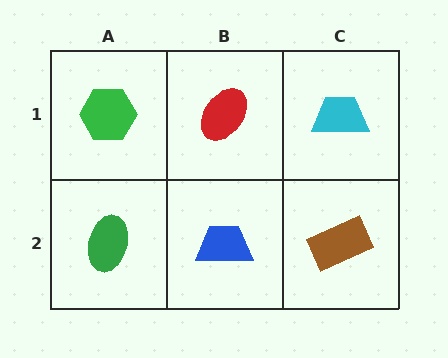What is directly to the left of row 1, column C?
A red ellipse.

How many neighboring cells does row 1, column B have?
3.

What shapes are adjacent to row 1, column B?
A blue trapezoid (row 2, column B), a green hexagon (row 1, column A), a cyan trapezoid (row 1, column C).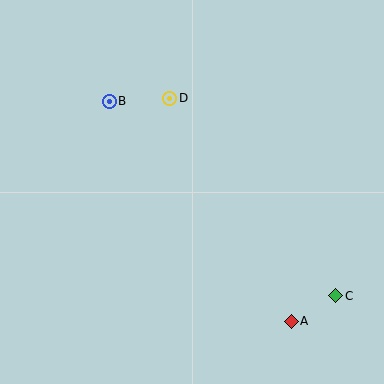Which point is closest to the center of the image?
Point D at (170, 98) is closest to the center.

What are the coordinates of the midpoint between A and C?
The midpoint between A and C is at (313, 308).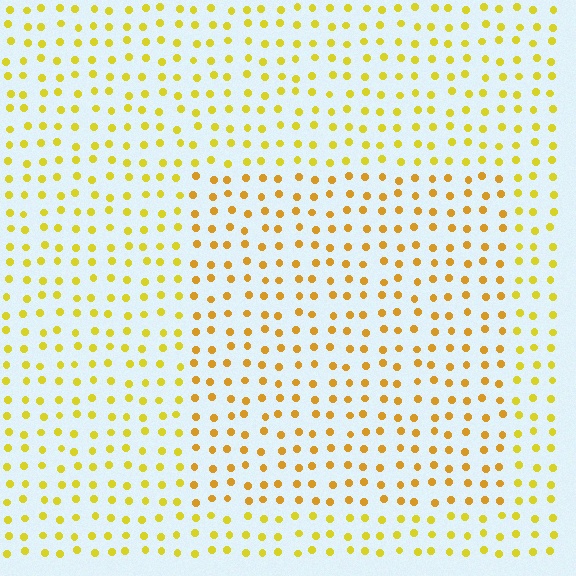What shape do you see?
I see a rectangle.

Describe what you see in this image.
The image is filled with small yellow elements in a uniform arrangement. A rectangle-shaped region is visible where the elements are tinted to a slightly different hue, forming a subtle color boundary.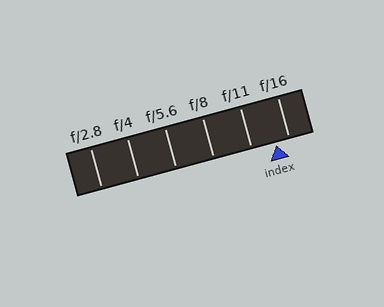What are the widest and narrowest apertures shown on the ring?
The widest aperture shown is f/2.8 and the narrowest is f/16.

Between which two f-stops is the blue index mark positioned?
The index mark is between f/11 and f/16.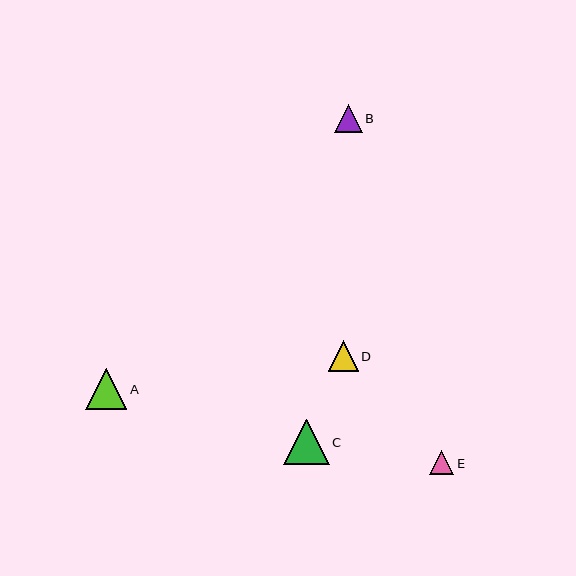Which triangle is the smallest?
Triangle E is the smallest with a size of approximately 24 pixels.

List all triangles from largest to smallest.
From largest to smallest: C, A, D, B, E.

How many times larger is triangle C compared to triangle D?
Triangle C is approximately 1.5 times the size of triangle D.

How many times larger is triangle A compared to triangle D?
Triangle A is approximately 1.4 times the size of triangle D.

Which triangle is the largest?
Triangle C is the largest with a size of approximately 45 pixels.